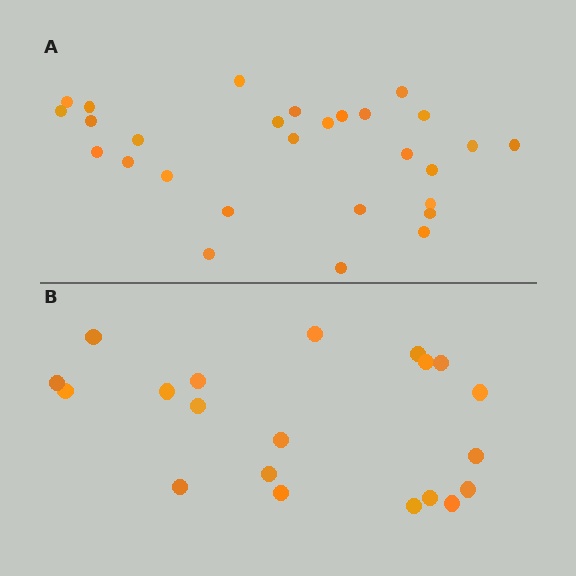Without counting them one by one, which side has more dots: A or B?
Region A (the top region) has more dots.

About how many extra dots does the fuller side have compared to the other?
Region A has roughly 8 or so more dots than region B.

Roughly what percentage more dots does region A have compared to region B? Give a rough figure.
About 40% more.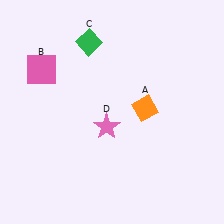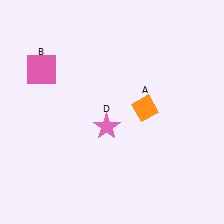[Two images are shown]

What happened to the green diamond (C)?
The green diamond (C) was removed in Image 2. It was in the top-left area of Image 1.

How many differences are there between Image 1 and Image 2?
There is 1 difference between the two images.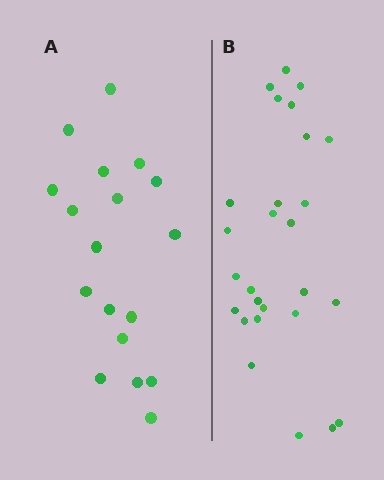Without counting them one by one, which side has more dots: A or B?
Region B (the right region) has more dots.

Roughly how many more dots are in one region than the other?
Region B has roughly 8 or so more dots than region A.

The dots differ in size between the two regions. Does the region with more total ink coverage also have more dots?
No. Region A has more total ink coverage because its dots are larger, but region B actually contains more individual dots. Total area can be misleading — the number of items is what matters here.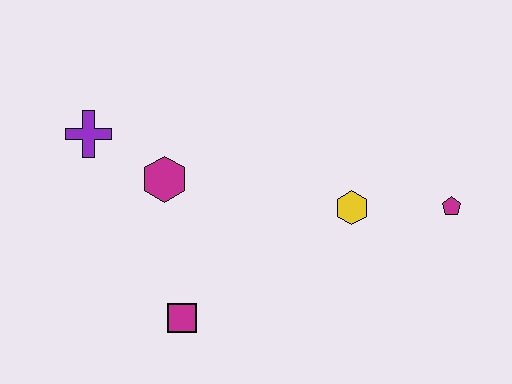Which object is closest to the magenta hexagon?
The purple cross is closest to the magenta hexagon.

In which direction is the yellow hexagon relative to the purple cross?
The yellow hexagon is to the right of the purple cross.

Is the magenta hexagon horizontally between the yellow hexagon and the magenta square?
No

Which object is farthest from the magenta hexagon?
The magenta pentagon is farthest from the magenta hexagon.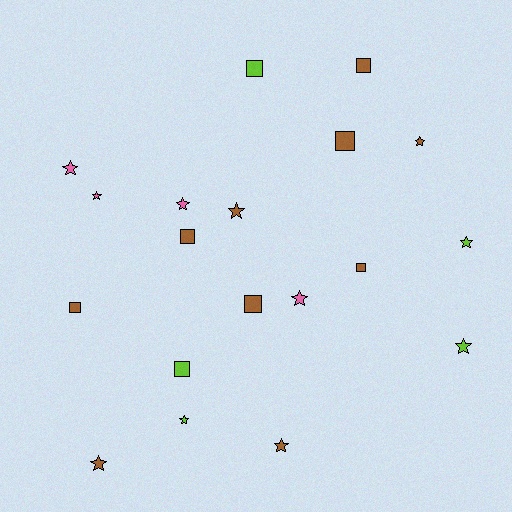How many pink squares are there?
There are no pink squares.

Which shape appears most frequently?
Star, with 11 objects.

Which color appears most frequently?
Brown, with 10 objects.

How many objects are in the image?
There are 19 objects.